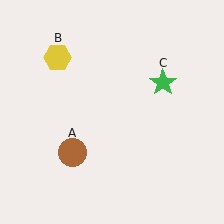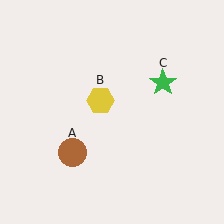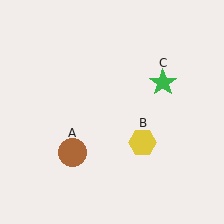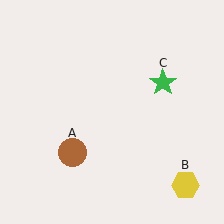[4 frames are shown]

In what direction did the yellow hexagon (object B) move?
The yellow hexagon (object B) moved down and to the right.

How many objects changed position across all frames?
1 object changed position: yellow hexagon (object B).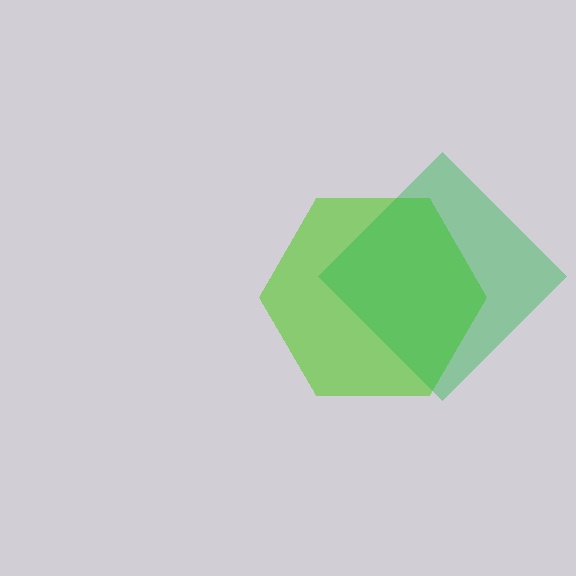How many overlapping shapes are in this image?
There are 2 overlapping shapes in the image.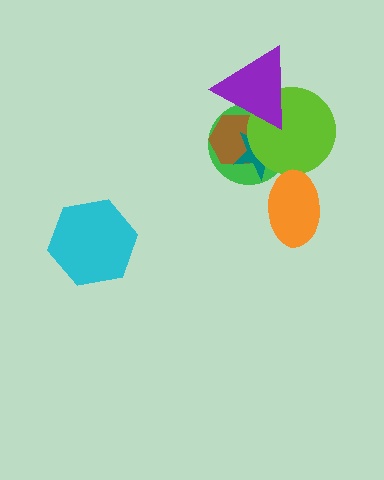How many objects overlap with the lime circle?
4 objects overlap with the lime circle.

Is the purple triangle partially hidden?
No, no other shape covers it.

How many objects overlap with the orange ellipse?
0 objects overlap with the orange ellipse.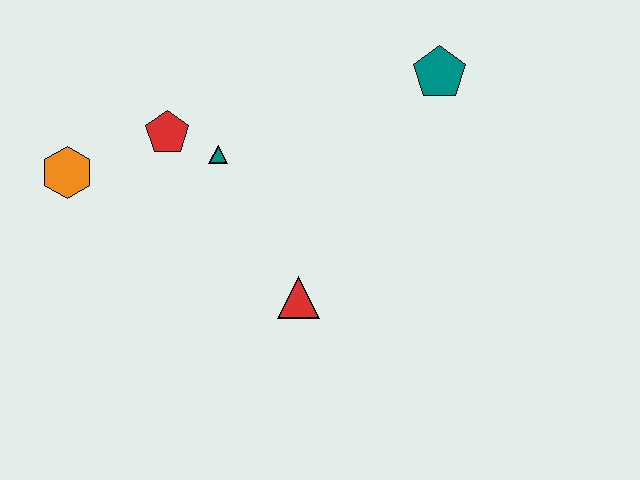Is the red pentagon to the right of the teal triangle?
No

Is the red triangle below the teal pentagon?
Yes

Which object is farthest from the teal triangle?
The teal pentagon is farthest from the teal triangle.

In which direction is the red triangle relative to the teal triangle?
The red triangle is below the teal triangle.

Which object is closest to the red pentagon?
The teal triangle is closest to the red pentagon.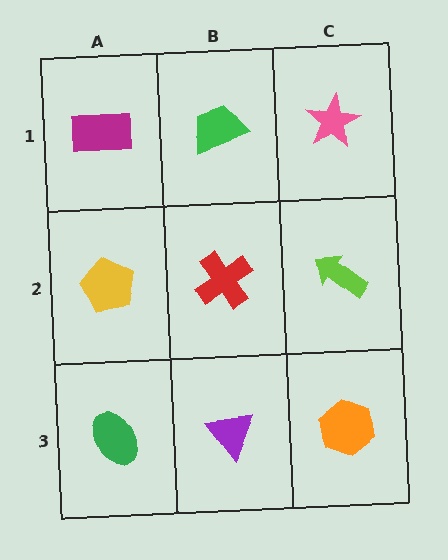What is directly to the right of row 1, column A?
A green trapezoid.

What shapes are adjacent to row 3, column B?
A red cross (row 2, column B), a green ellipse (row 3, column A), an orange hexagon (row 3, column C).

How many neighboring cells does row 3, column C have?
2.